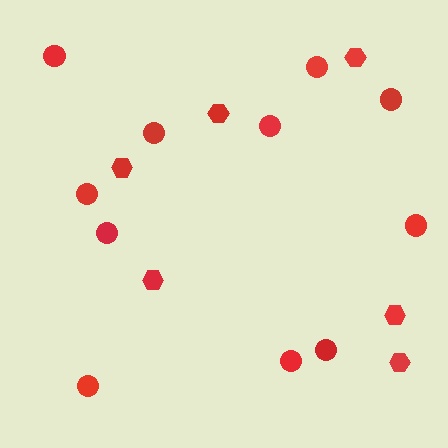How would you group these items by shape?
There are 2 groups: one group of circles (11) and one group of hexagons (6).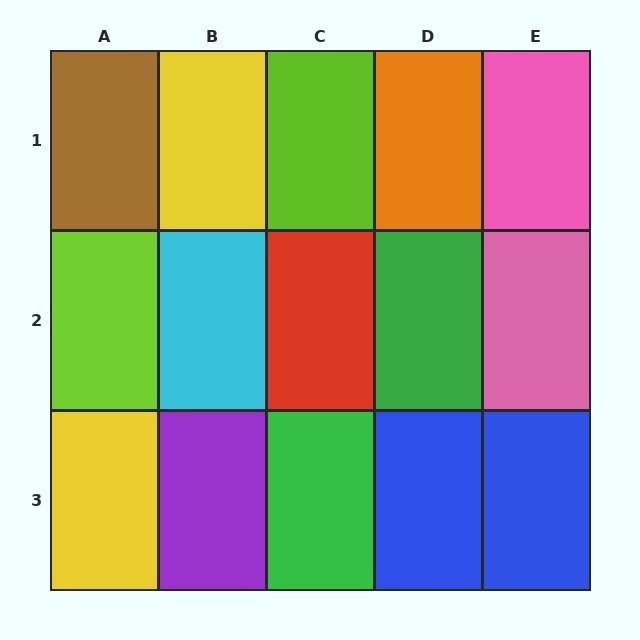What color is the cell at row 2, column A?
Lime.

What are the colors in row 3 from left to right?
Yellow, purple, green, blue, blue.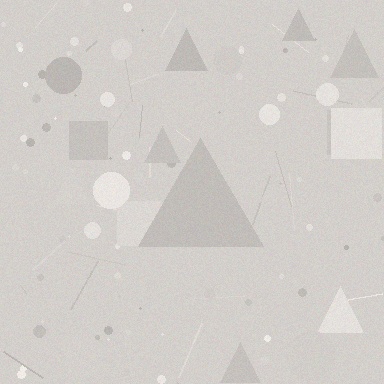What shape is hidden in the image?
A triangle is hidden in the image.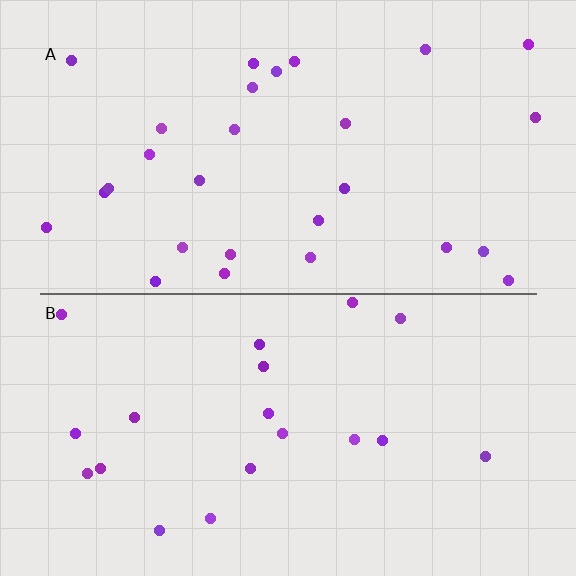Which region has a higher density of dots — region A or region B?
A (the top).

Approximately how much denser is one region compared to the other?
Approximately 1.5× — region A over region B.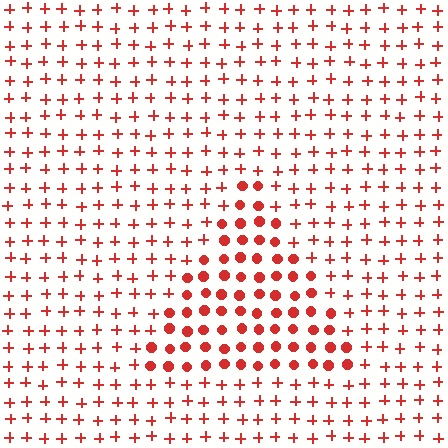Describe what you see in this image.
The image is filled with small red elements arranged in a uniform grid. A triangle-shaped region contains circles, while the surrounding area contains plus signs. The boundary is defined purely by the change in element shape.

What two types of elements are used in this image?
The image uses circles inside the triangle region and plus signs outside it.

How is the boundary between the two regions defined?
The boundary is defined by a change in element shape: circles inside vs. plus signs outside. All elements share the same color and spacing.